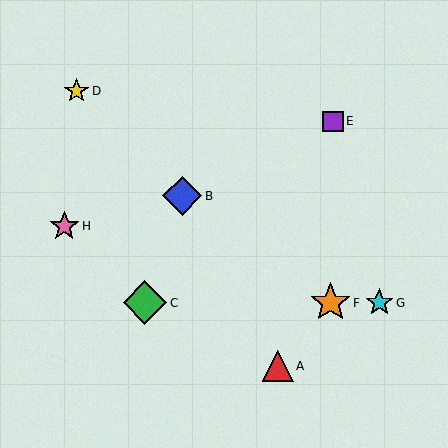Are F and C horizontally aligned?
Yes, both are at y≈303.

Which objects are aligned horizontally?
Objects C, F, G are aligned horizontally.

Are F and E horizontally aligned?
No, F is at y≈303 and E is at y≈121.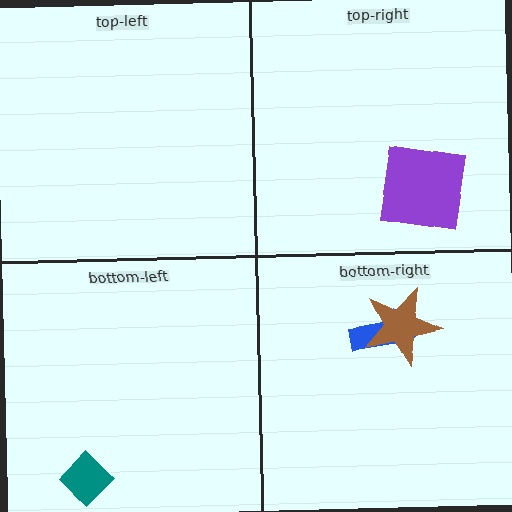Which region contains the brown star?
The bottom-right region.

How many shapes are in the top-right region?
1.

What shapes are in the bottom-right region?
The blue arrow, the brown star.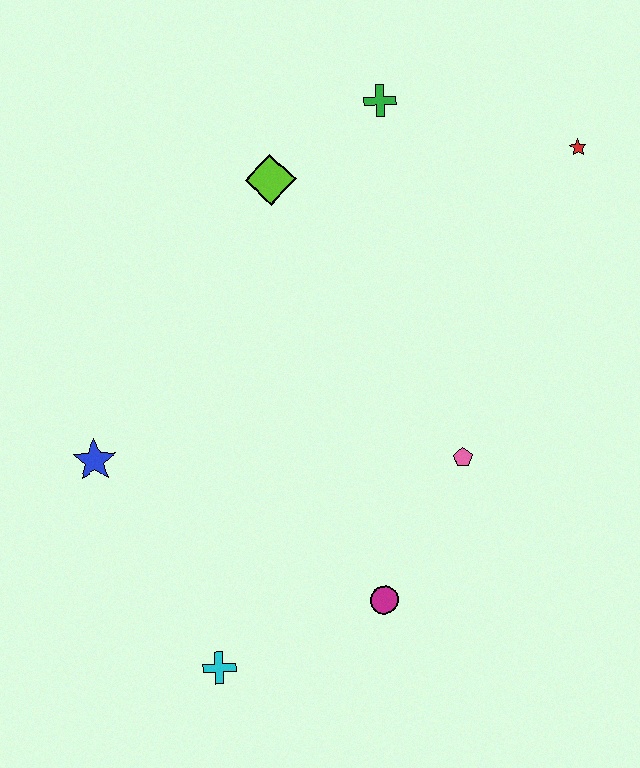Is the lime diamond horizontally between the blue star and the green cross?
Yes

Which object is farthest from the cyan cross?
The red star is farthest from the cyan cross.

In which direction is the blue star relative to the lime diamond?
The blue star is below the lime diamond.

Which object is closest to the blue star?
The cyan cross is closest to the blue star.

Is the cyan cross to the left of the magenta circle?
Yes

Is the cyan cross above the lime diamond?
No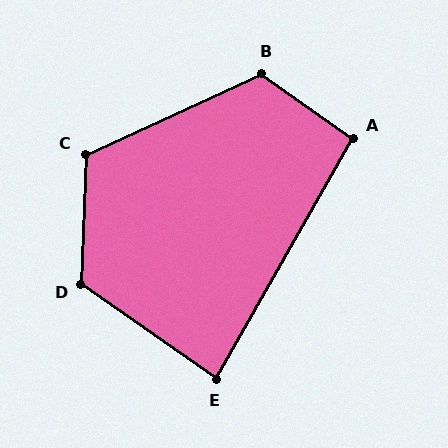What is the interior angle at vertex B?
Approximately 120 degrees (obtuse).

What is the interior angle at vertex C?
Approximately 117 degrees (obtuse).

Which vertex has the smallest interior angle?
E, at approximately 85 degrees.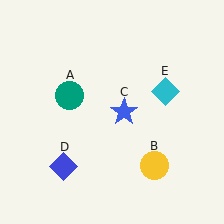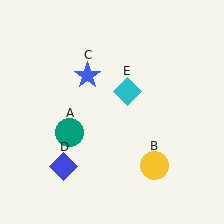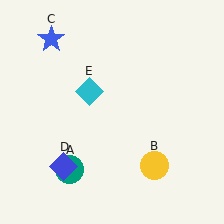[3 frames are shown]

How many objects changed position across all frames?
3 objects changed position: teal circle (object A), blue star (object C), cyan diamond (object E).